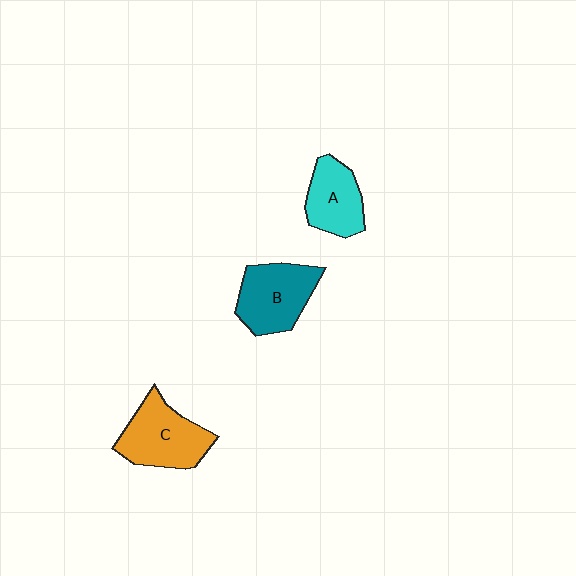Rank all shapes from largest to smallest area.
From largest to smallest: C (orange), B (teal), A (cyan).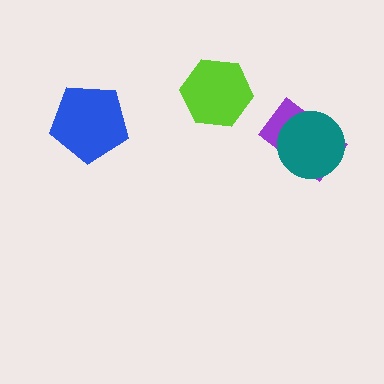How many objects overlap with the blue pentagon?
0 objects overlap with the blue pentagon.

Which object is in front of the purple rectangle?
The teal circle is in front of the purple rectangle.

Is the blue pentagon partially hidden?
No, no other shape covers it.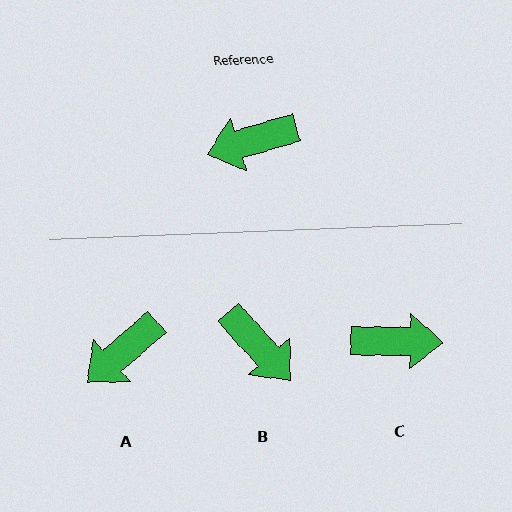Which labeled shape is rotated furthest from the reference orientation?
C, about 163 degrees away.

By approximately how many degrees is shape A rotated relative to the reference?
Approximately 24 degrees counter-clockwise.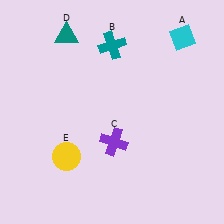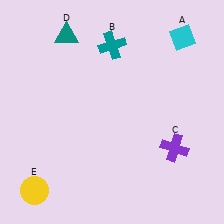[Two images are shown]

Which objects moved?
The objects that moved are: the purple cross (C), the yellow circle (E).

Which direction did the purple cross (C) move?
The purple cross (C) moved right.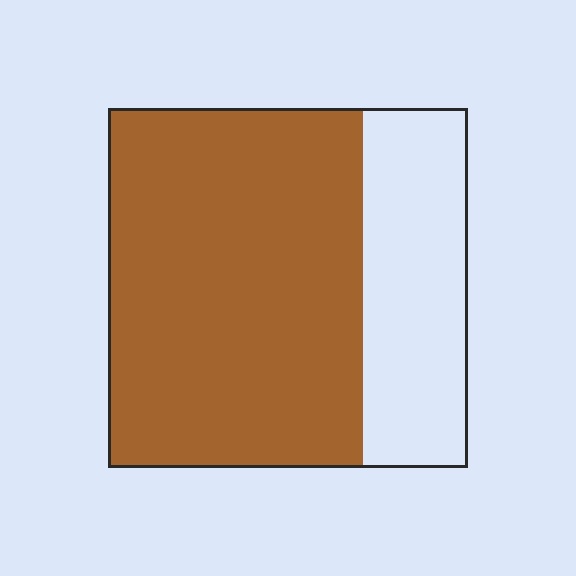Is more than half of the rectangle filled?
Yes.